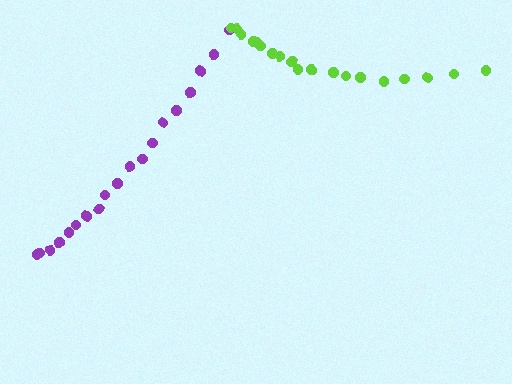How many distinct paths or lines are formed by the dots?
There are 2 distinct paths.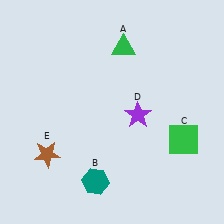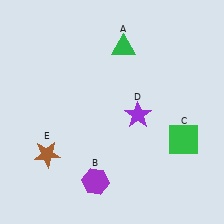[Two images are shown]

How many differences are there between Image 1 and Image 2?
There is 1 difference between the two images.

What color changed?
The hexagon (B) changed from teal in Image 1 to purple in Image 2.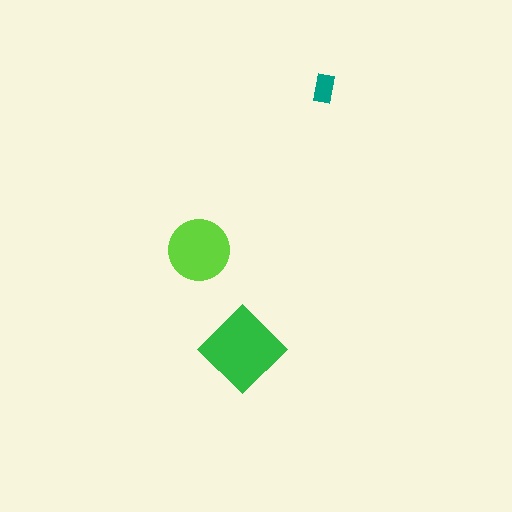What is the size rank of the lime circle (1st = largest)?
2nd.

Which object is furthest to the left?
The lime circle is leftmost.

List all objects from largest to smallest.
The green diamond, the lime circle, the teal rectangle.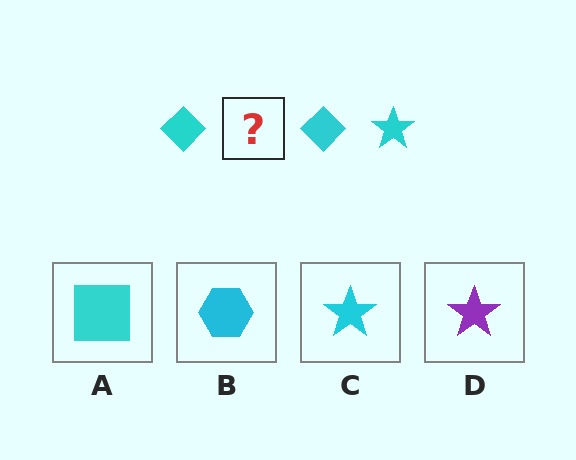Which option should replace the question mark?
Option C.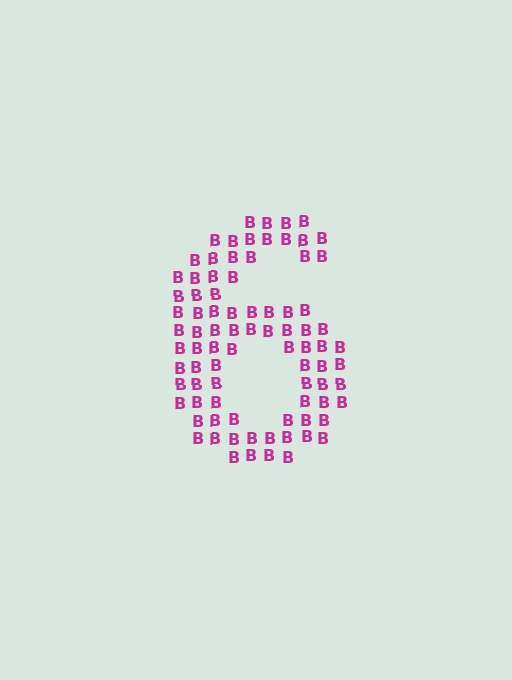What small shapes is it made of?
It is made of small letter B's.